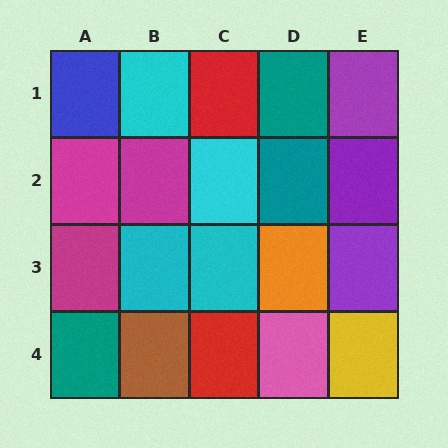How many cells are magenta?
3 cells are magenta.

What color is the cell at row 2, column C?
Cyan.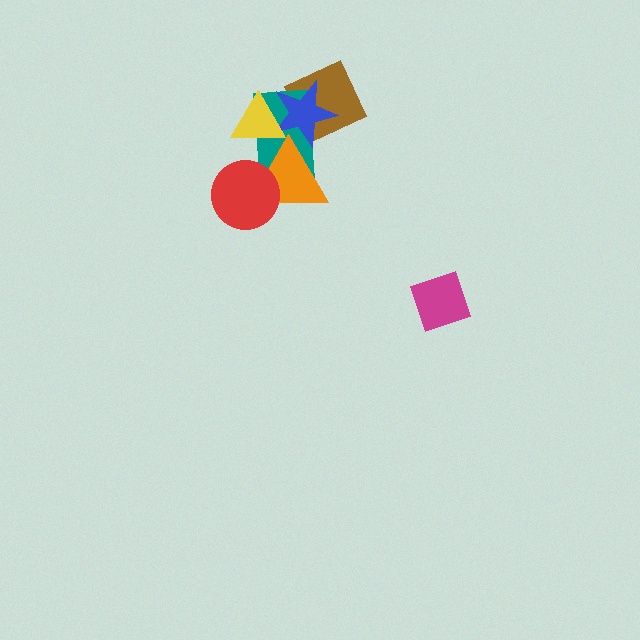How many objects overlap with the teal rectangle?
5 objects overlap with the teal rectangle.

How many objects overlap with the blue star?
4 objects overlap with the blue star.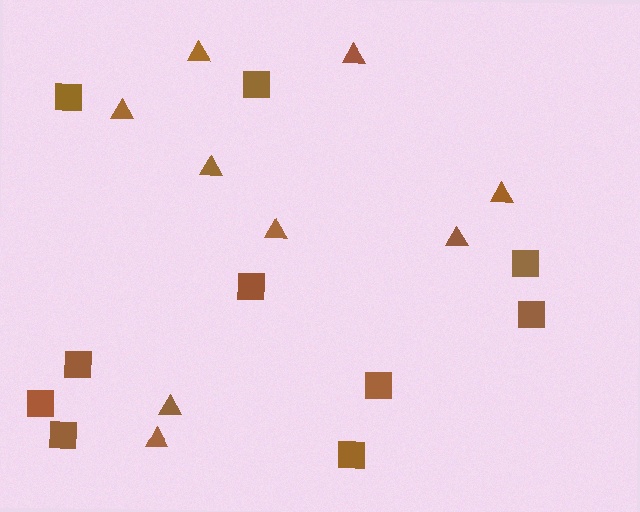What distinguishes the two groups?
There are 2 groups: one group of triangles (9) and one group of squares (10).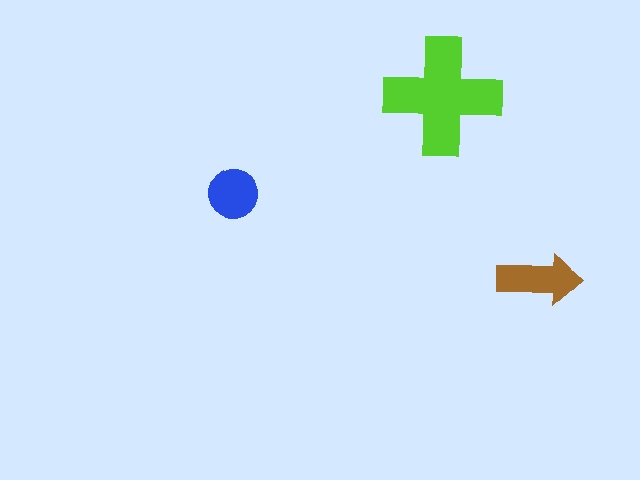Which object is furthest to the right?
The brown arrow is rightmost.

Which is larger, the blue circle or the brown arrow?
The brown arrow.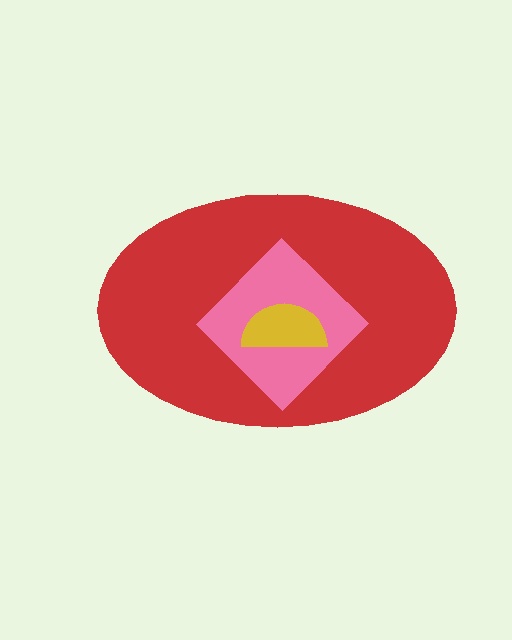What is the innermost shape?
The yellow semicircle.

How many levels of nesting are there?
3.